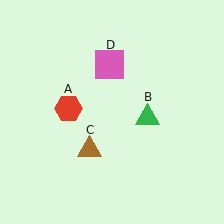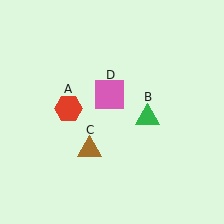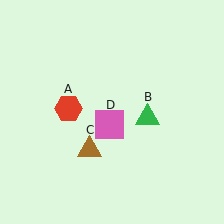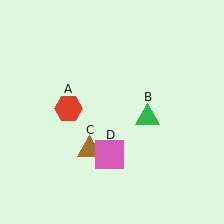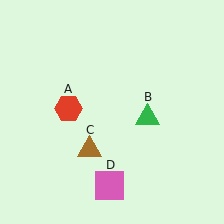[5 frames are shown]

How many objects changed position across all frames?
1 object changed position: pink square (object D).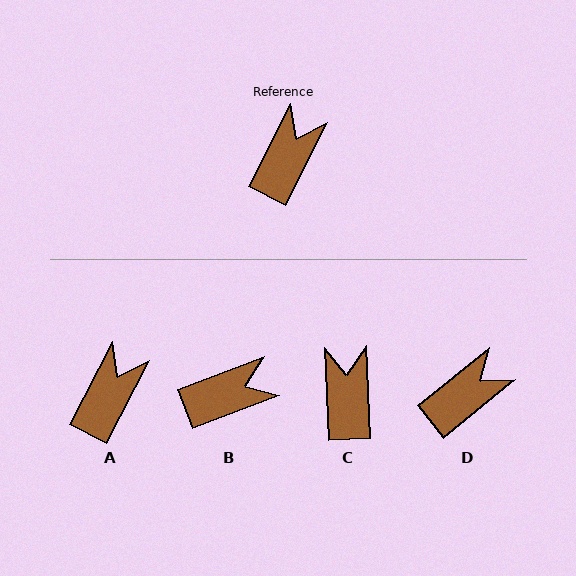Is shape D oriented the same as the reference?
No, it is off by about 24 degrees.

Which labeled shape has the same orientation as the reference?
A.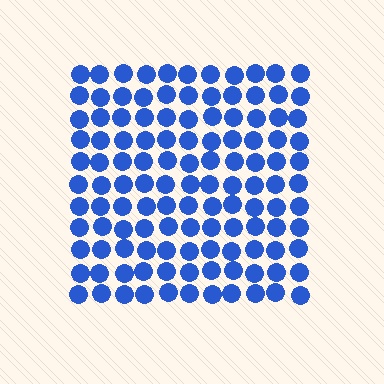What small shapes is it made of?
It is made of small circles.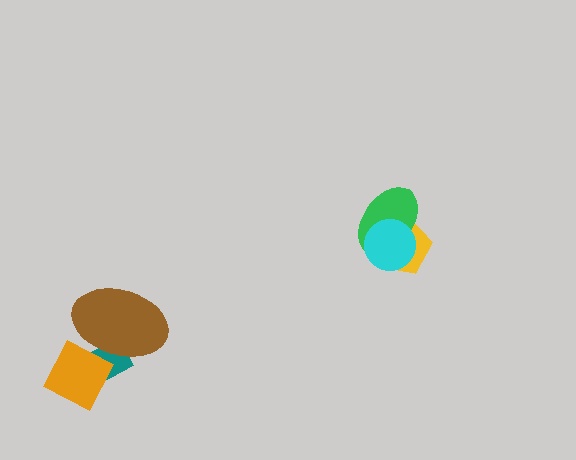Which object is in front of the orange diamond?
The brown ellipse is in front of the orange diamond.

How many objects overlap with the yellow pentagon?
2 objects overlap with the yellow pentagon.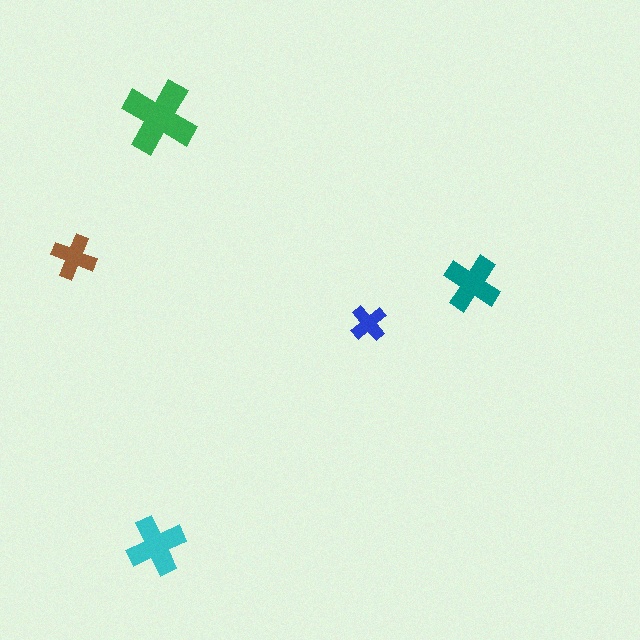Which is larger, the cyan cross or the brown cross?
The cyan one.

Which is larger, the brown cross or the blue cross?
The brown one.